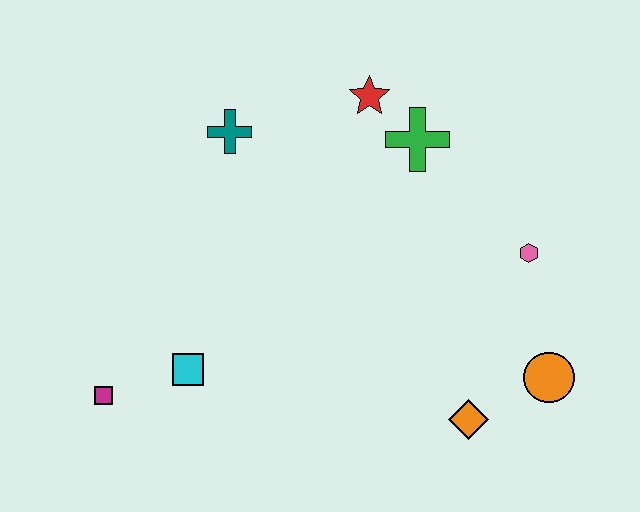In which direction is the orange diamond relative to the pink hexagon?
The orange diamond is below the pink hexagon.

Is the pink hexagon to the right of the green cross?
Yes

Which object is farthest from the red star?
The magenta square is farthest from the red star.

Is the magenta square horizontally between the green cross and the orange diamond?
No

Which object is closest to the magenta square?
The cyan square is closest to the magenta square.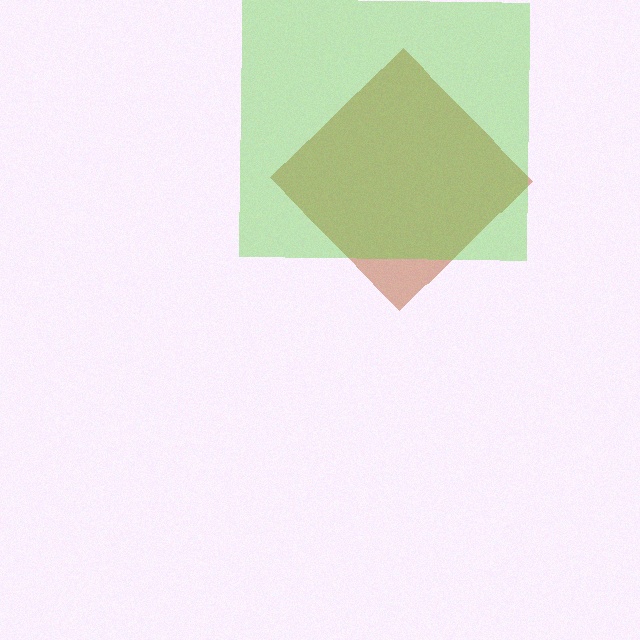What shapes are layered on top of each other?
The layered shapes are: a brown diamond, a lime square.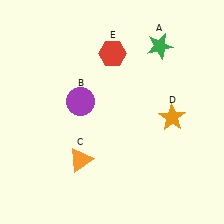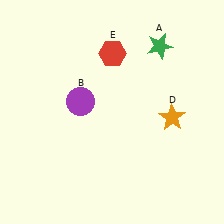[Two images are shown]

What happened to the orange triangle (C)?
The orange triangle (C) was removed in Image 2. It was in the bottom-left area of Image 1.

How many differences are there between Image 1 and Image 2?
There is 1 difference between the two images.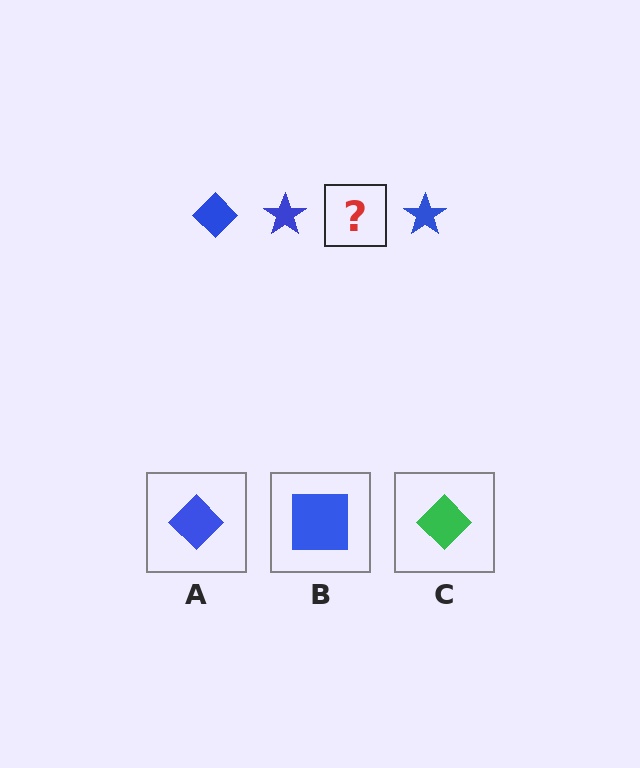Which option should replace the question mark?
Option A.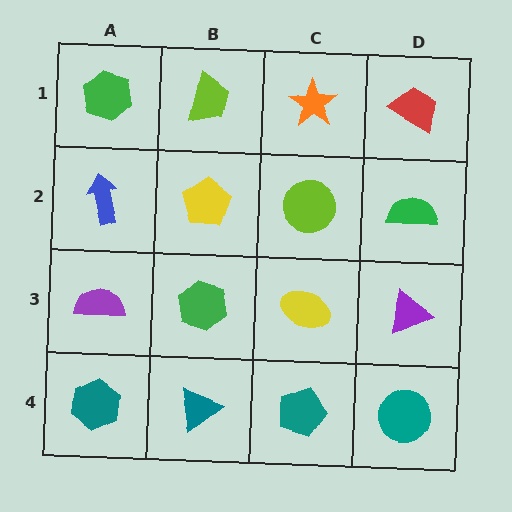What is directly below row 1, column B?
A yellow pentagon.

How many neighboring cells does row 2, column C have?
4.